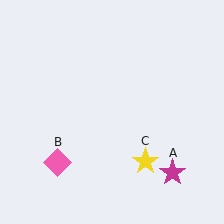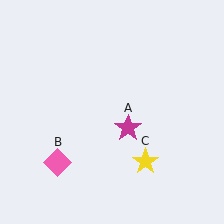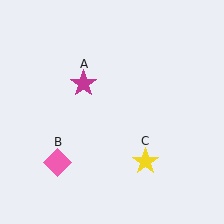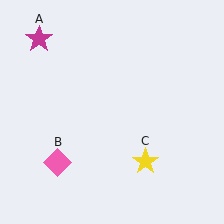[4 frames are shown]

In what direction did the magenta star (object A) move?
The magenta star (object A) moved up and to the left.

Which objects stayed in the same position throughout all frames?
Pink diamond (object B) and yellow star (object C) remained stationary.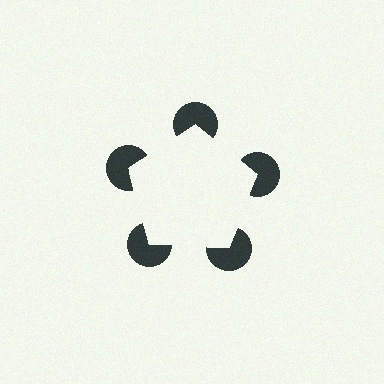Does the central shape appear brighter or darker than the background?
It typically appears slightly brighter than the background, even though no actual brightness change is drawn.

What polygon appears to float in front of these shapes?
An illusory pentagon — its edges are inferred from the aligned wedge cuts in the pac-man discs, not physically drawn.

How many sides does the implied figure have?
5 sides.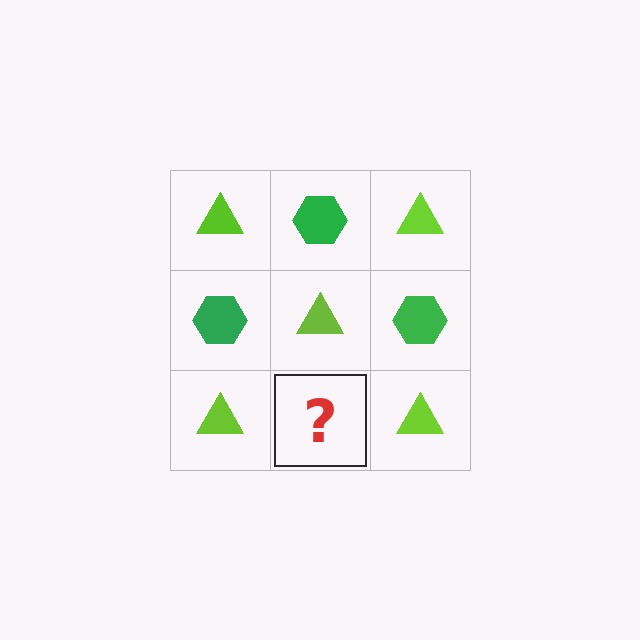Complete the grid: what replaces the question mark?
The question mark should be replaced with a green hexagon.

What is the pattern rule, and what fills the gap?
The rule is that it alternates lime triangle and green hexagon in a checkerboard pattern. The gap should be filled with a green hexagon.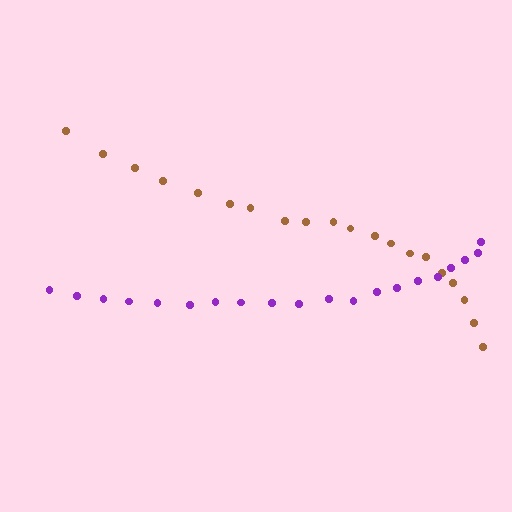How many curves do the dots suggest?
There are 2 distinct paths.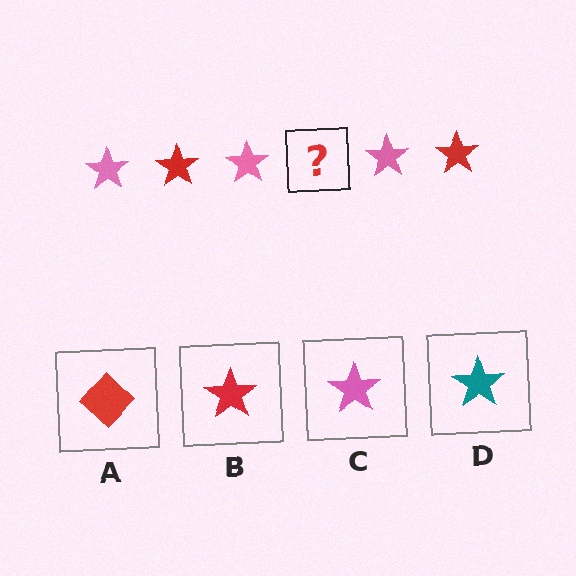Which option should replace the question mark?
Option B.